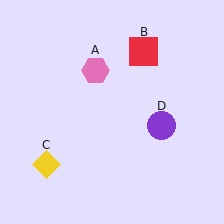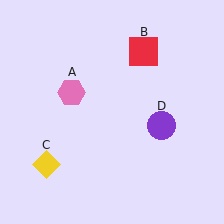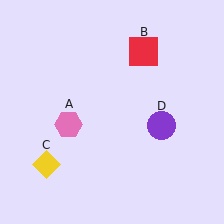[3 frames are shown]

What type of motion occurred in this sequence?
The pink hexagon (object A) rotated counterclockwise around the center of the scene.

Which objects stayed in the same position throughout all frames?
Red square (object B) and yellow diamond (object C) and purple circle (object D) remained stationary.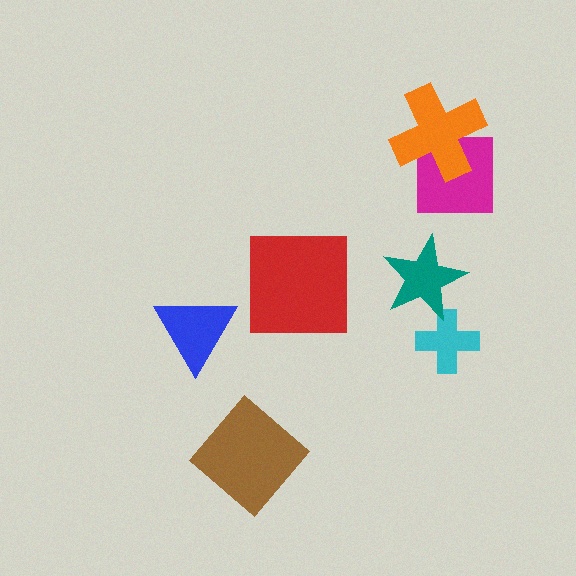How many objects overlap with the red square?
0 objects overlap with the red square.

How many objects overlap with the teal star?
1 object overlaps with the teal star.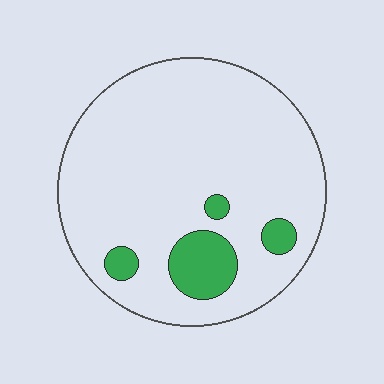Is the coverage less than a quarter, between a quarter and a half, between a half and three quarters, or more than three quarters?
Less than a quarter.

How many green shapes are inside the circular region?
4.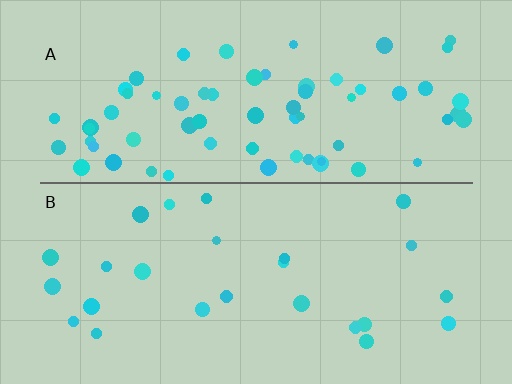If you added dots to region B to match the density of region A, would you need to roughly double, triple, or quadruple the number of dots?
Approximately triple.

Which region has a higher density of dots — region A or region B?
A (the top).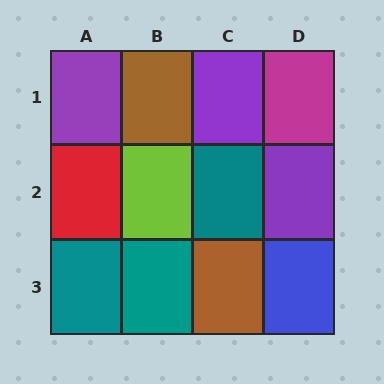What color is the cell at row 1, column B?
Brown.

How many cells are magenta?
1 cell is magenta.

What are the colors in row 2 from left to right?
Red, lime, teal, purple.